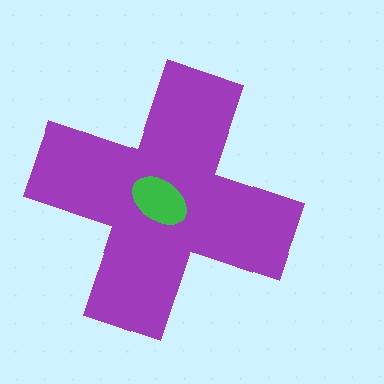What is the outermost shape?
The purple cross.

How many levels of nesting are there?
2.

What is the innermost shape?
The green ellipse.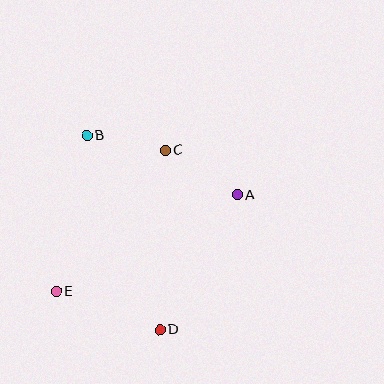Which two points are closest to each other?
Points B and C are closest to each other.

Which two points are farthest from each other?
Points B and D are farthest from each other.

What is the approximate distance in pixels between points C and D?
The distance between C and D is approximately 180 pixels.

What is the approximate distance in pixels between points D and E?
The distance between D and E is approximately 111 pixels.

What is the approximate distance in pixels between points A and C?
The distance between A and C is approximately 85 pixels.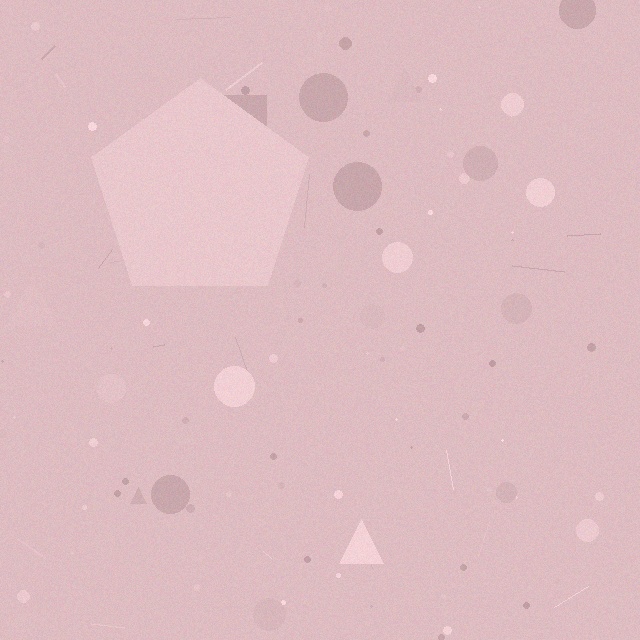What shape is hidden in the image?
A pentagon is hidden in the image.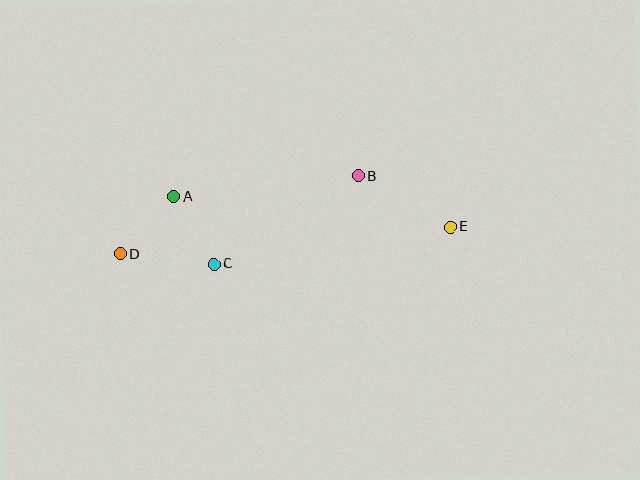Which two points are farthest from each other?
Points D and E are farthest from each other.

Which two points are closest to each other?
Points A and D are closest to each other.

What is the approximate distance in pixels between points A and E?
The distance between A and E is approximately 278 pixels.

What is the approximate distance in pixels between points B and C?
The distance between B and C is approximately 170 pixels.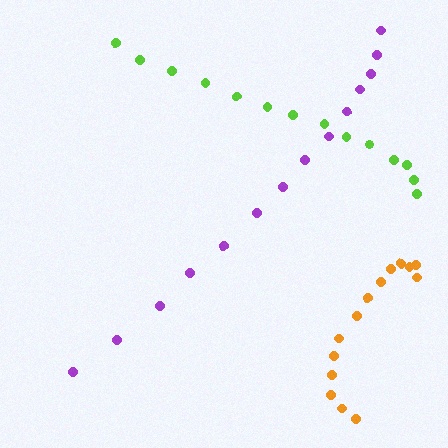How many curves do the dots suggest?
There are 3 distinct paths.